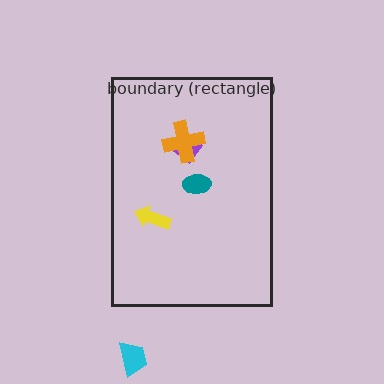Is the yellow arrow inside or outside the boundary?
Inside.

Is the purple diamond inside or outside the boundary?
Inside.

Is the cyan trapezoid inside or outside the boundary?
Outside.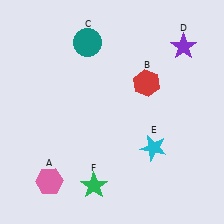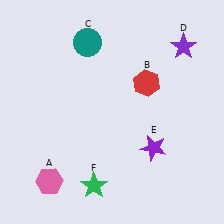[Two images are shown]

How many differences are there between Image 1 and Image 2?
There is 1 difference between the two images.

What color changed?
The star (E) changed from cyan in Image 1 to purple in Image 2.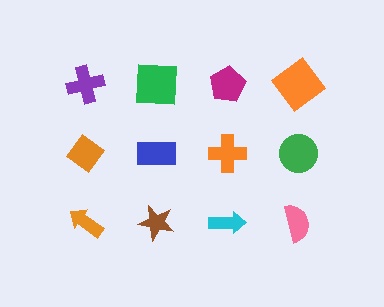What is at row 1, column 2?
A green square.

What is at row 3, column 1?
An orange arrow.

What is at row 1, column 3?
A magenta pentagon.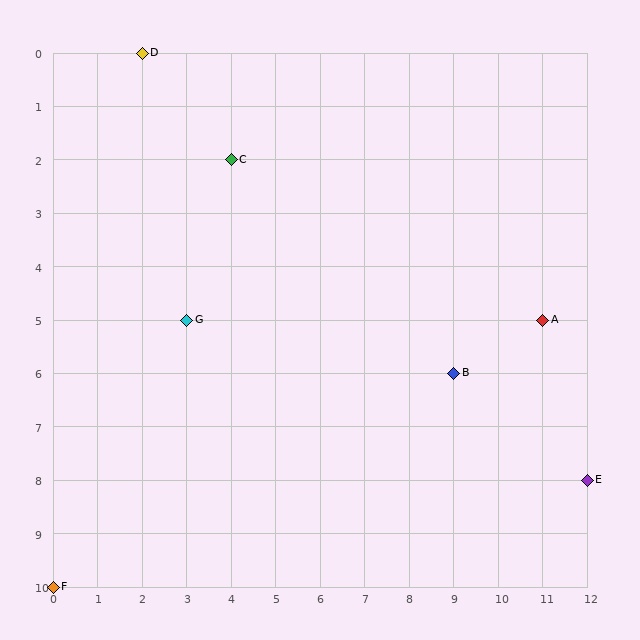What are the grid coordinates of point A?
Point A is at grid coordinates (11, 5).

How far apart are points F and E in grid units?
Points F and E are 12 columns and 2 rows apart (about 12.2 grid units diagonally).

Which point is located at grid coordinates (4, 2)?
Point C is at (4, 2).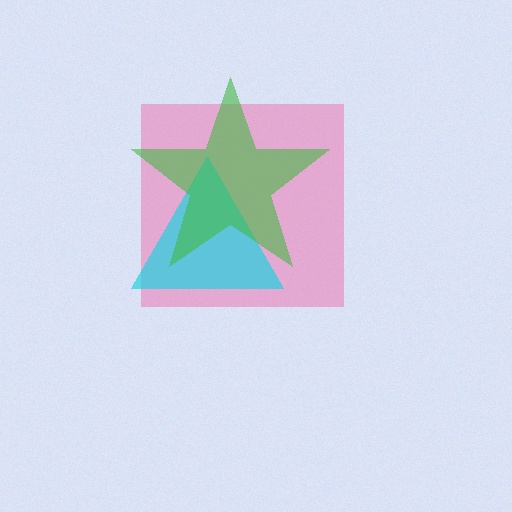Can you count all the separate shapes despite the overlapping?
Yes, there are 3 separate shapes.